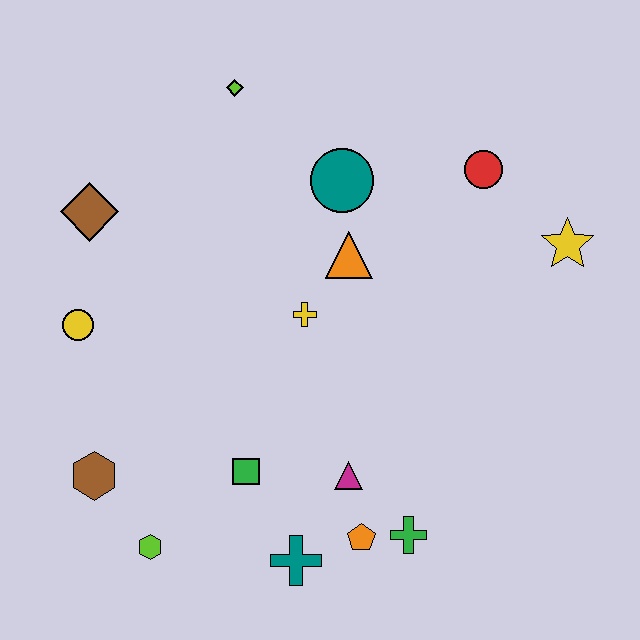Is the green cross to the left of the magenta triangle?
No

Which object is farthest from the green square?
The yellow star is farthest from the green square.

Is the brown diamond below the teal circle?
Yes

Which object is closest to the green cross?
The orange pentagon is closest to the green cross.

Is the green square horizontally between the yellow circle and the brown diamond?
No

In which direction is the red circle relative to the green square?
The red circle is above the green square.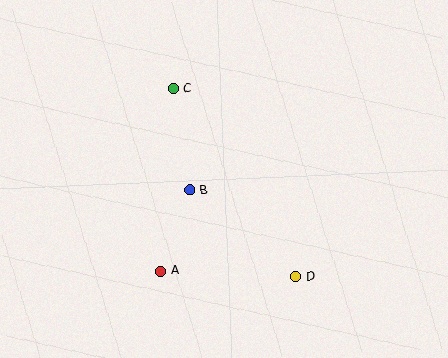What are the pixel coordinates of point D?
Point D is at (296, 277).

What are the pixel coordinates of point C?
Point C is at (174, 89).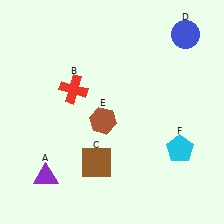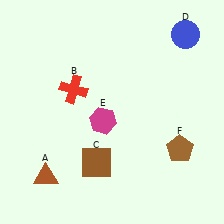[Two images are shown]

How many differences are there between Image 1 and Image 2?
There are 3 differences between the two images.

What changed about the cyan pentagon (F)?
In Image 1, F is cyan. In Image 2, it changed to brown.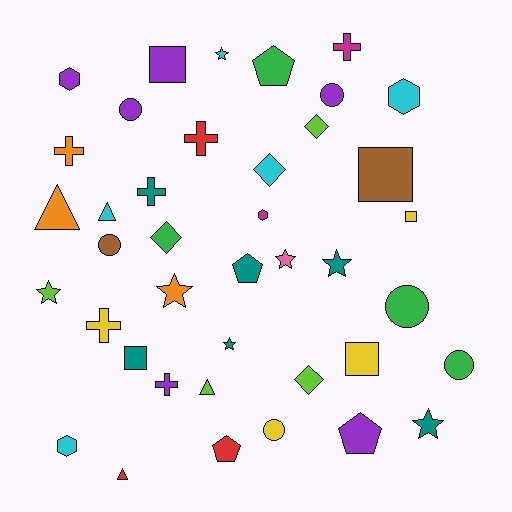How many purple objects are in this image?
There are 6 purple objects.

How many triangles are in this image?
There are 4 triangles.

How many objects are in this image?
There are 40 objects.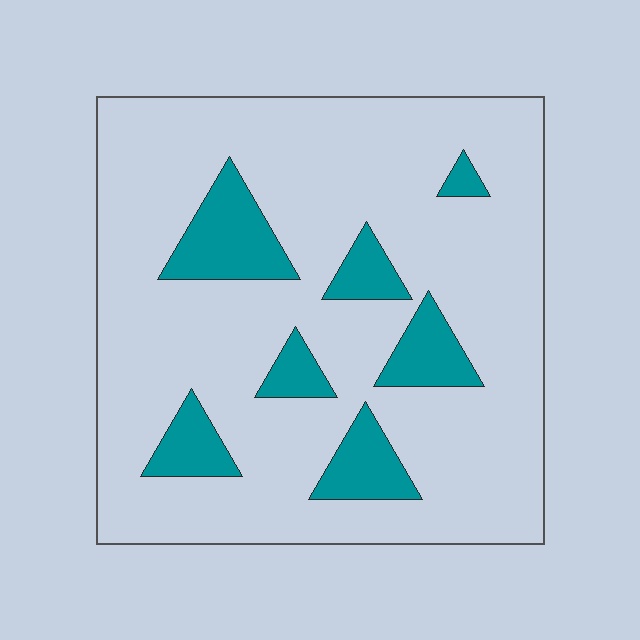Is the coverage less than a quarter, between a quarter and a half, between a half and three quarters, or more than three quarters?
Less than a quarter.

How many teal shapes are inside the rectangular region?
7.